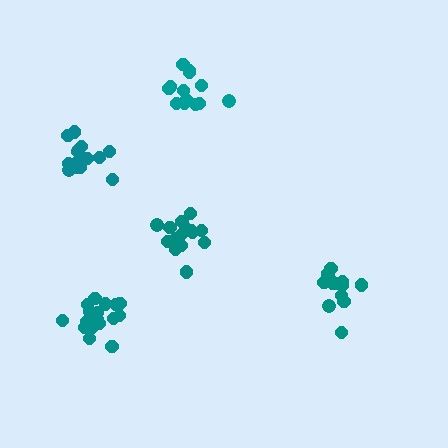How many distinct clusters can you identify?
There are 5 distinct clusters.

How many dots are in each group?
Group 1: 13 dots, Group 2: 16 dots, Group 3: 13 dots, Group 4: 18 dots, Group 5: 15 dots (75 total).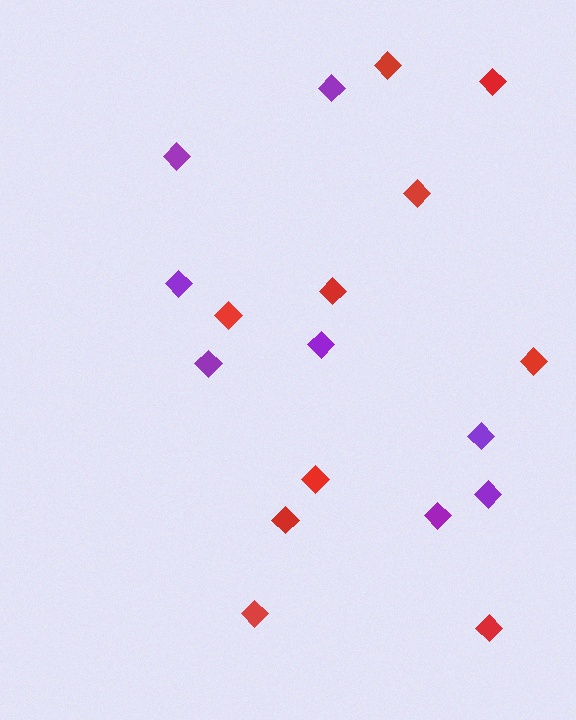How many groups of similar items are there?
There are 2 groups: one group of red diamonds (10) and one group of purple diamonds (8).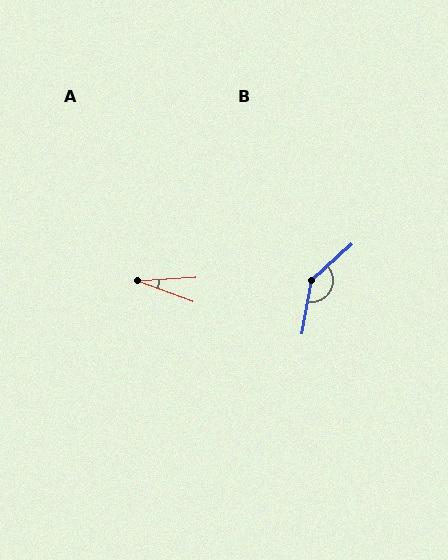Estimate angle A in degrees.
Approximately 24 degrees.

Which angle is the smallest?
A, at approximately 24 degrees.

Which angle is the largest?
B, at approximately 141 degrees.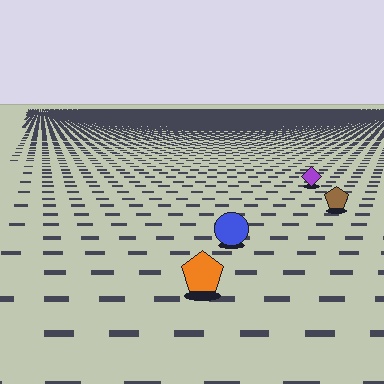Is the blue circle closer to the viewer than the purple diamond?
Yes. The blue circle is closer — you can tell from the texture gradient: the ground texture is coarser near it.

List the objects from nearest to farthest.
From nearest to farthest: the orange pentagon, the blue circle, the brown pentagon, the purple diamond.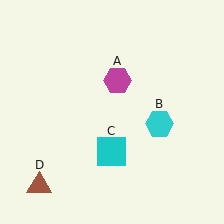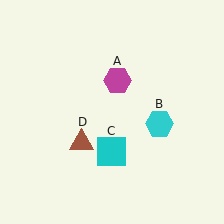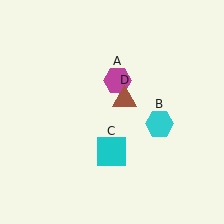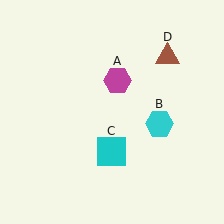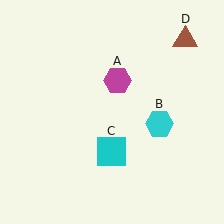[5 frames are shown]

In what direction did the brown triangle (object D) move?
The brown triangle (object D) moved up and to the right.